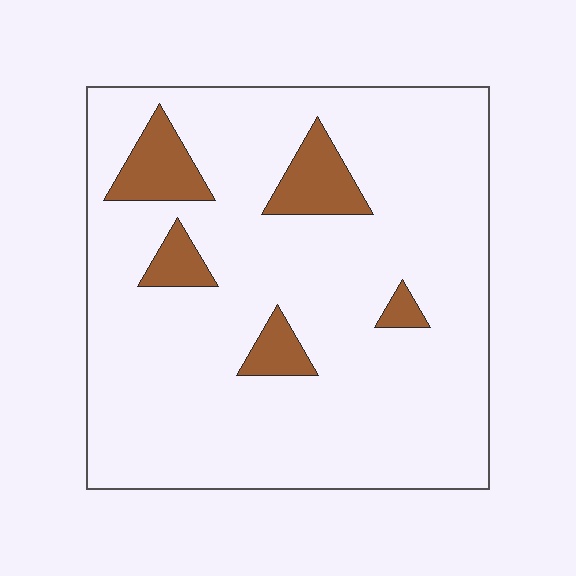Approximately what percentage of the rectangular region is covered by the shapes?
Approximately 10%.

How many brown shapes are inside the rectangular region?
5.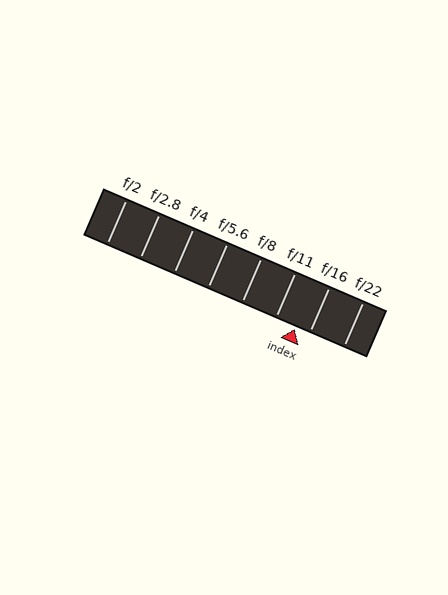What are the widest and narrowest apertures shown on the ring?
The widest aperture shown is f/2 and the narrowest is f/22.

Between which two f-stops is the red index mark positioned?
The index mark is between f/11 and f/16.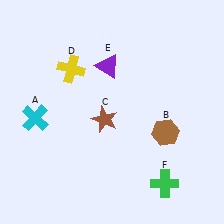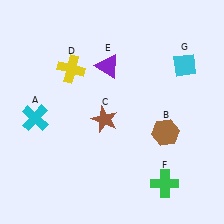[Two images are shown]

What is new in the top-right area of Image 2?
A cyan diamond (G) was added in the top-right area of Image 2.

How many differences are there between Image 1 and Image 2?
There is 1 difference between the two images.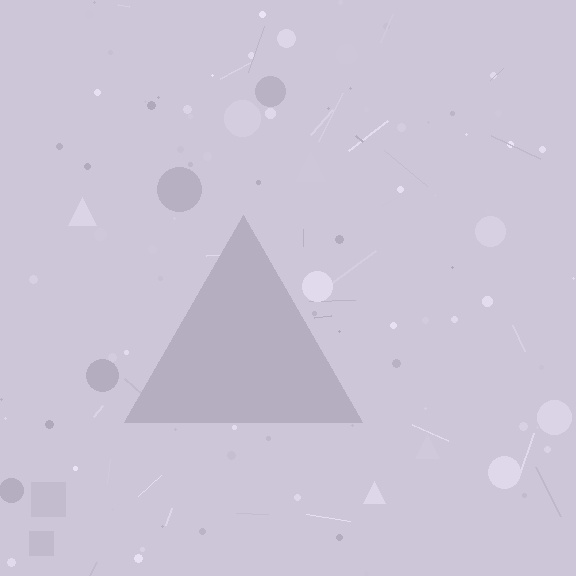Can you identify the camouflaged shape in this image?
The camouflaged shape is a triangle.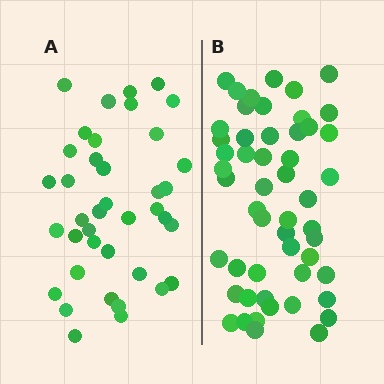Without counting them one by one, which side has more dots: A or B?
Region B (the right region) has more dots.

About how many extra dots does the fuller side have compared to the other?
Region B has approximately 15 more dots than region A.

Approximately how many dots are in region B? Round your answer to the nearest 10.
About 50 dots. (The exact count is 52, which rounds to 50.)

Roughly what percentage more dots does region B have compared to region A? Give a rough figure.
About 35% more.